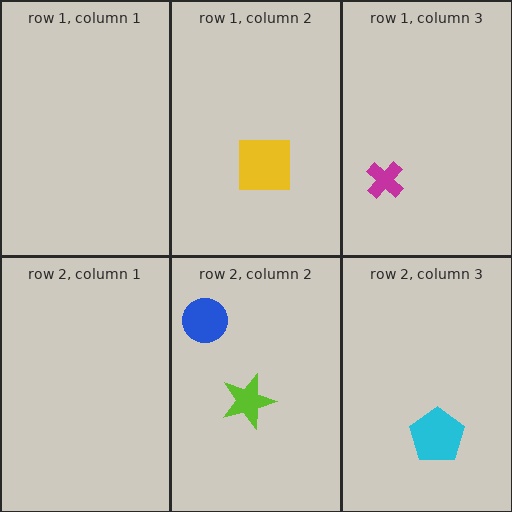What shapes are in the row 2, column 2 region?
The blue circle, the lime star.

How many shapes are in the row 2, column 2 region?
2.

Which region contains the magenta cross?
The row 1, column 3 region.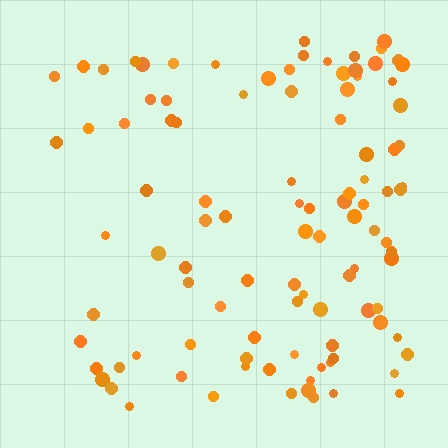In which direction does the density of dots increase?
From left to right, with the right side densest.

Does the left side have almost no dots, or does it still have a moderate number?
Still a moderate number, just noticeably fewer than the right.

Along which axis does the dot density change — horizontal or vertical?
Horizontal.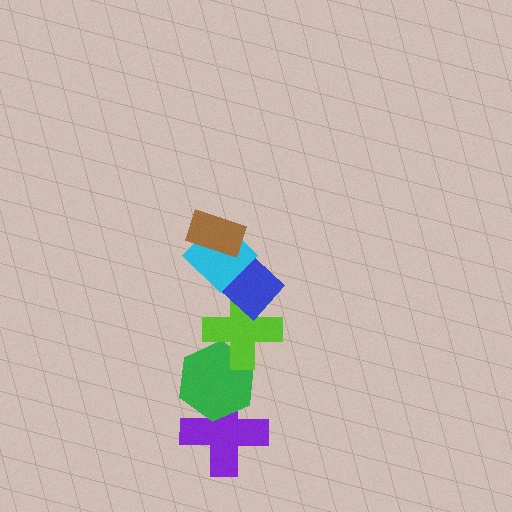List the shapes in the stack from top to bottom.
From top to bottom: the brown rectangle, the cyan diamond, the blue rectangle, the lime cross, the green hexagon, the purple cross.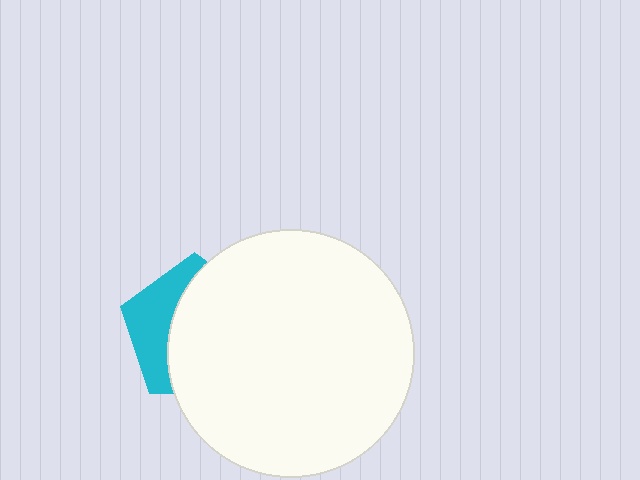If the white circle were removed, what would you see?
You would see the complete cyan pentagon.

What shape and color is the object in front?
The object in front is a white circle.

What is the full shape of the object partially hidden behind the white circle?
The partially hidden object is a cyan pentagon.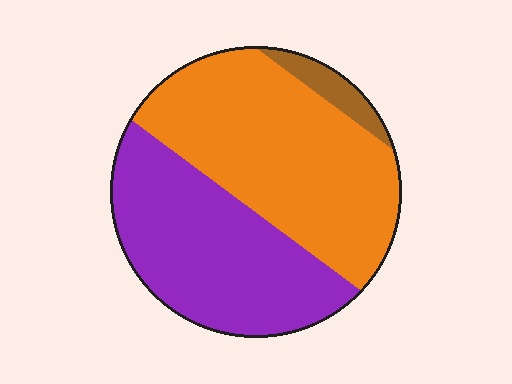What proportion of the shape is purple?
Purple takes up about two fifths (2/5) of the shape.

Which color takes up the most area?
Orange, at roughly 50%.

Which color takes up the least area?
Brown, at roughly 5%.